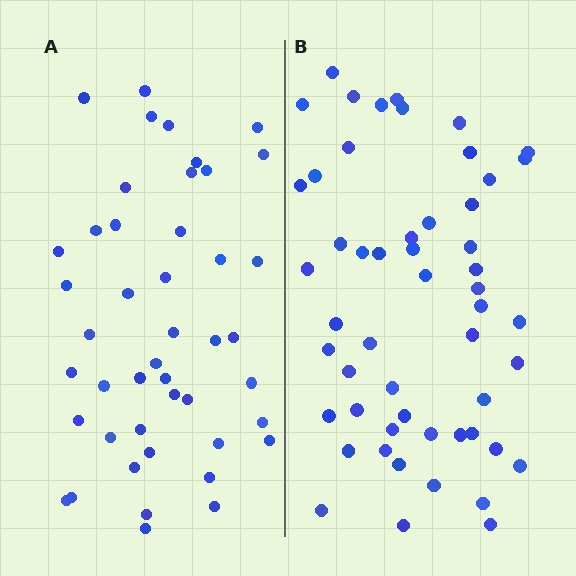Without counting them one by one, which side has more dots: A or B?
Region B (the right region) has more dots.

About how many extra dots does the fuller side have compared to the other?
Region B has roughly 8 or so more dots than region A.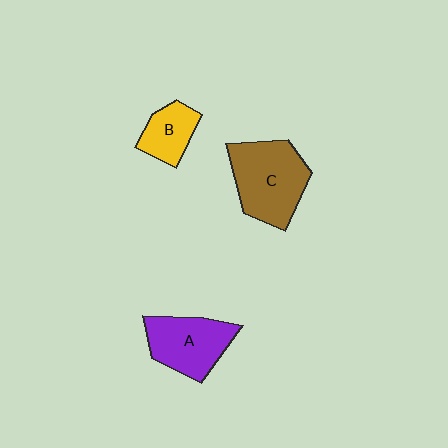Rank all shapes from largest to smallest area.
From largest to smallest: C (brown), A (purple), B (yellow).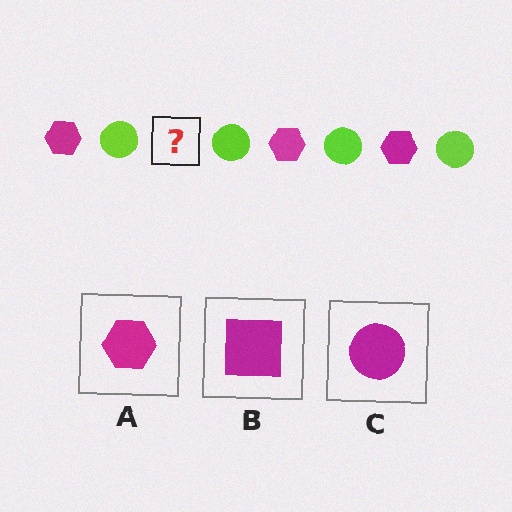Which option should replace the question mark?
Option A.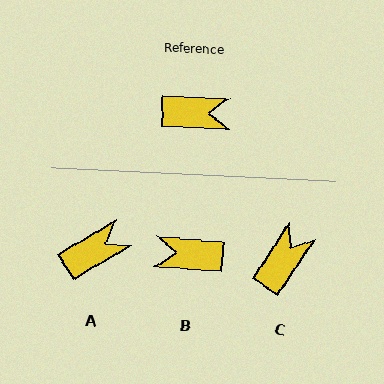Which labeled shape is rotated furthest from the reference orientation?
B, about 177 degrees away.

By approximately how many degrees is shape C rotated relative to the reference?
Approximately 59 degrees counter-clockwise.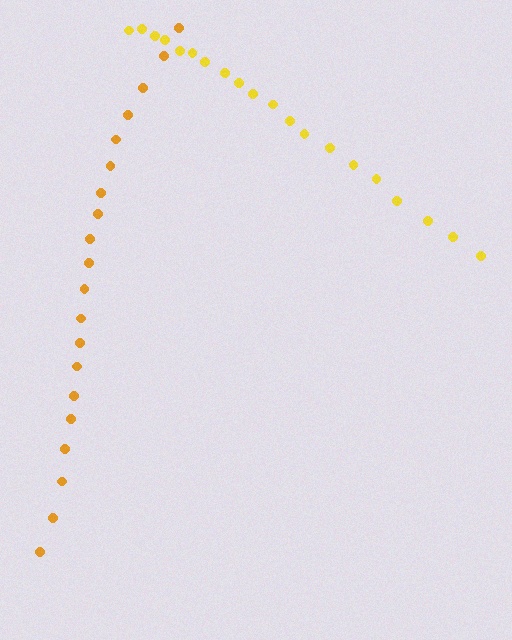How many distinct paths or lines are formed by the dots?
There are 2 distinct paths.